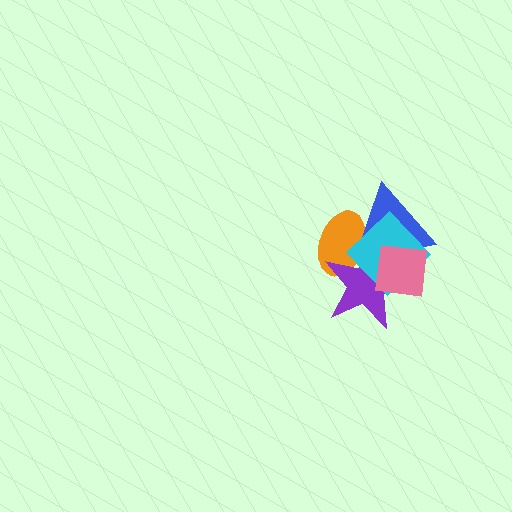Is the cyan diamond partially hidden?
Yes, it is partially covered by another shape.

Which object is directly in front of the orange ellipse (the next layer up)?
The purple star is directly in front of the orange ellipse.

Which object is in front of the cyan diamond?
The pink square is in front of the cyan diamond.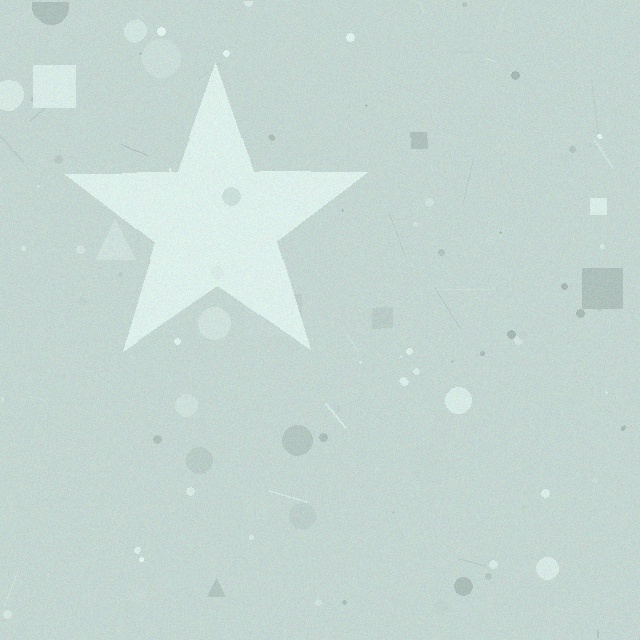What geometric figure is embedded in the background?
A star is embedded in the background.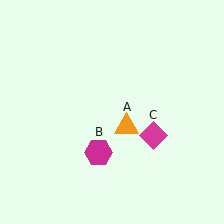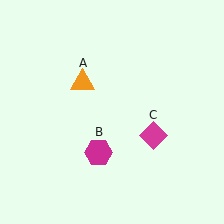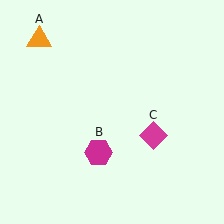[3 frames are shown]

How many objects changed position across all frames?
1 object changed position: orange triangle (object A).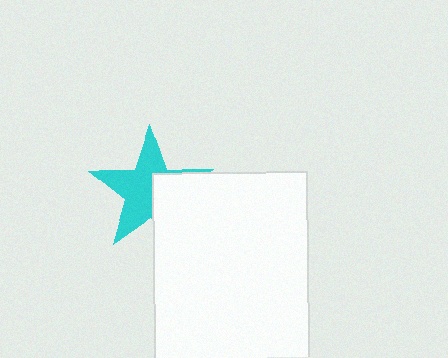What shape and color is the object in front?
The object in front is a white rectangle.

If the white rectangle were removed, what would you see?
You would see the complete cyan star.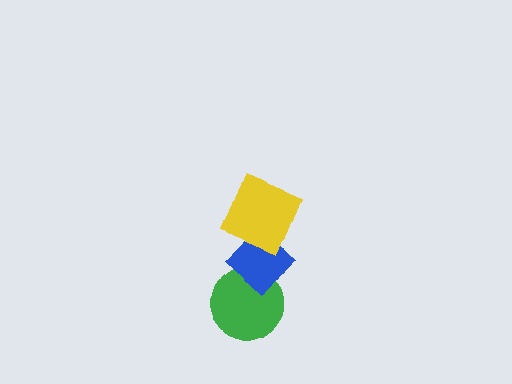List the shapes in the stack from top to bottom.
From top to bottom: the yellow square, the blue diamond, the green circle.